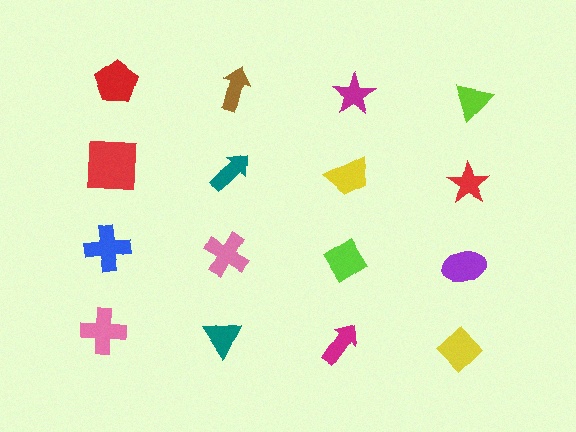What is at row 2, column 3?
A yellow trapezoid.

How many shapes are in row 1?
4 shapes.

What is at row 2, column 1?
A red square.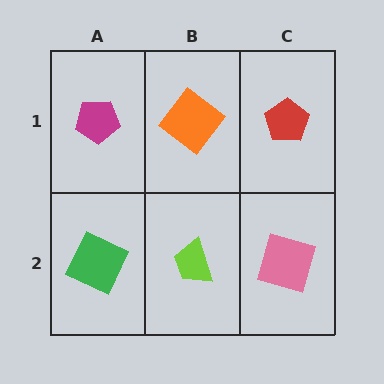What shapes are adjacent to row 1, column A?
A green square (row 2, column A), an orange diamond (row 1, column B).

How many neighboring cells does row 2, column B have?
3.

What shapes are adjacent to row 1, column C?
A pink square (row 2, column C), an orange diamond (row 1, column B).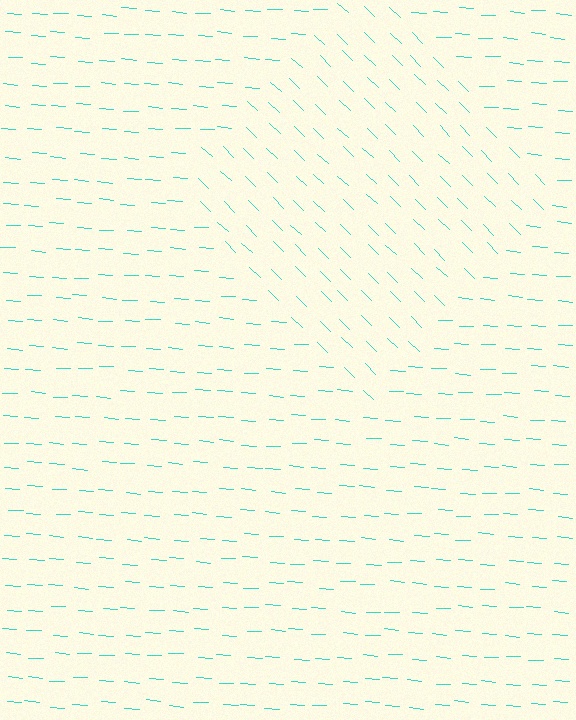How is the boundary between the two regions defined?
The boundary is defined purely by a change in line orientation (approximately 40 degrees difference). All lines are the same color and thickness.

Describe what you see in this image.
The image is filled with small cyan line segments. A diamond region in the image has lines oriented differently from the surrounding lines, creating a visible texture boundary.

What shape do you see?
I see a diamond.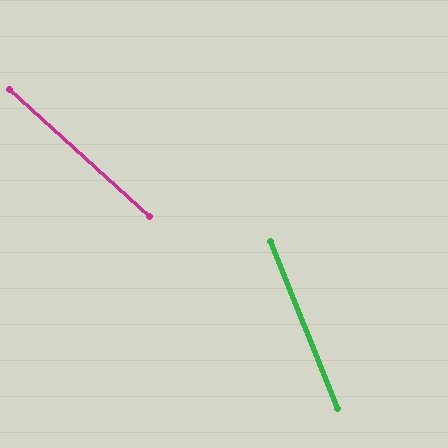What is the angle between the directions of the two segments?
Approximately 26 degrees.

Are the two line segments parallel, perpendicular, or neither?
Neither parallel nor perpendicular — they differ by about 26°.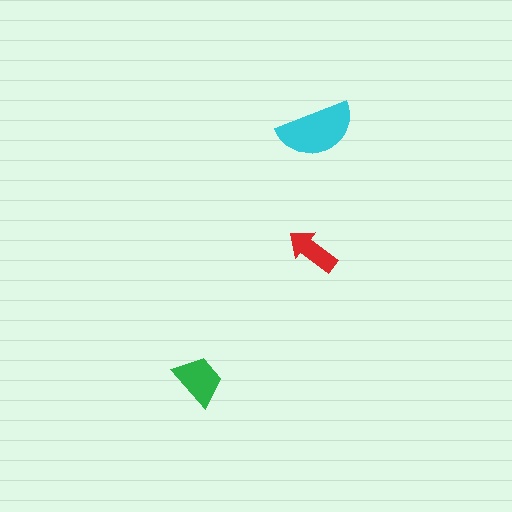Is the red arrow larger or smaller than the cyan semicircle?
Smaller.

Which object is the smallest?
The red arrow.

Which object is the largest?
The cyan semicircle.